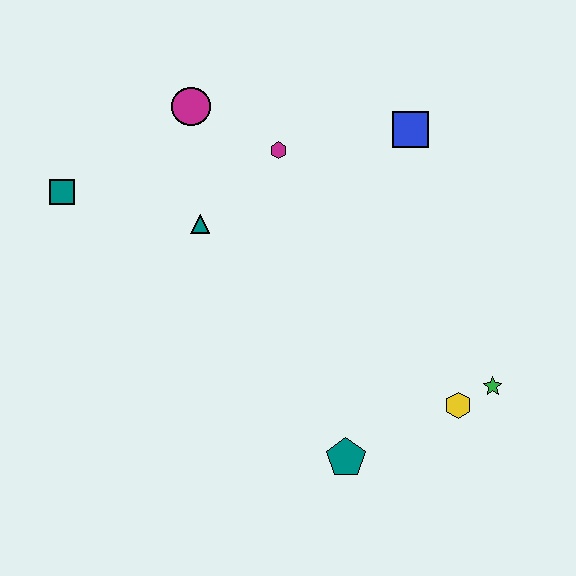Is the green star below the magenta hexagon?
Yes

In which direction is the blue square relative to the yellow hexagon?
The blue square is above the yellow hexagon.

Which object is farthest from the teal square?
The green star is farthest from the teal square.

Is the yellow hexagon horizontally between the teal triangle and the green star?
Yes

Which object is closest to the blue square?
The magenta hexagon is closest to the blue square.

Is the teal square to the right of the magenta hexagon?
No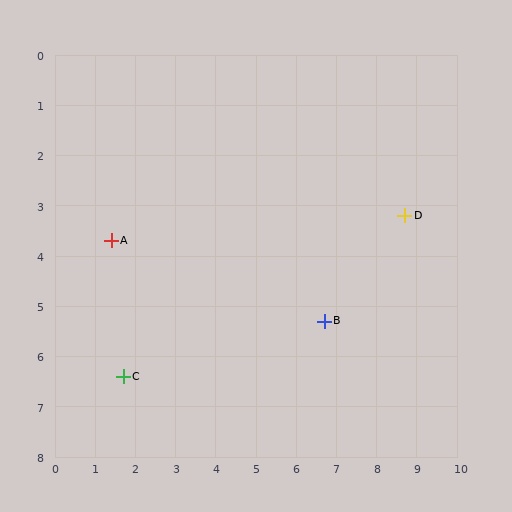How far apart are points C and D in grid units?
Points C and D are about 7.7 grid units apart.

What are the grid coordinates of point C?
Point C is at approximately (1.7, 6.4).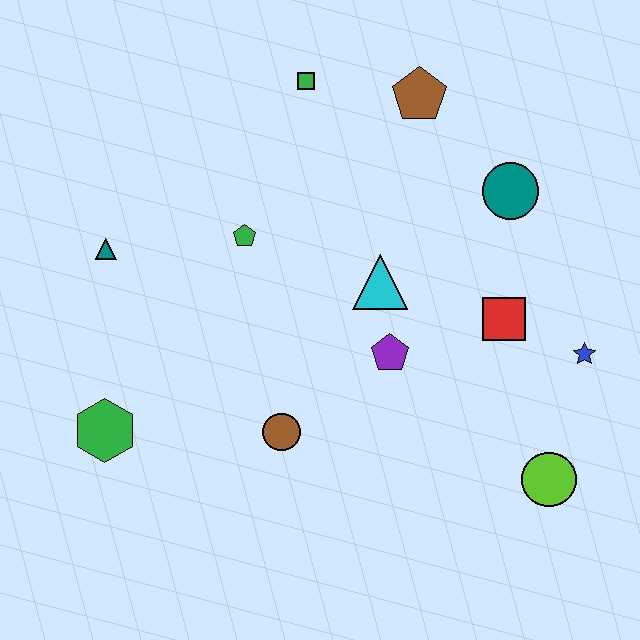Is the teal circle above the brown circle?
Yes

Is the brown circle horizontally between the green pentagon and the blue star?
Yes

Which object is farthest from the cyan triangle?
The green hexagon is farthest from the cyan triangle.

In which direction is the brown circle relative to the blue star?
The brown circle is to the left of the blue star.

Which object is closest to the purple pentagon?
The cyan triangle is closest to the purple pentagon.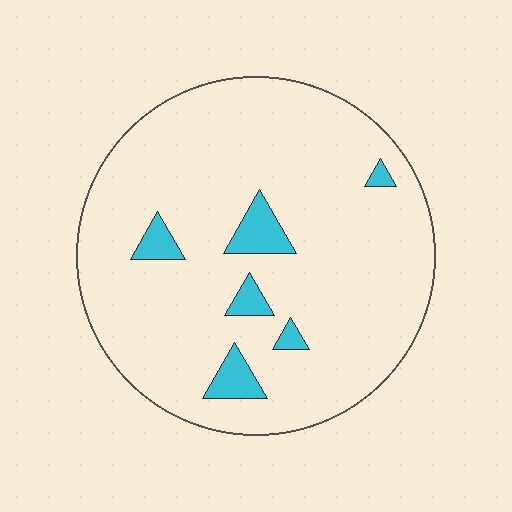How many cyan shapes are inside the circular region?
6.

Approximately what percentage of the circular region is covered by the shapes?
Approximately 10%.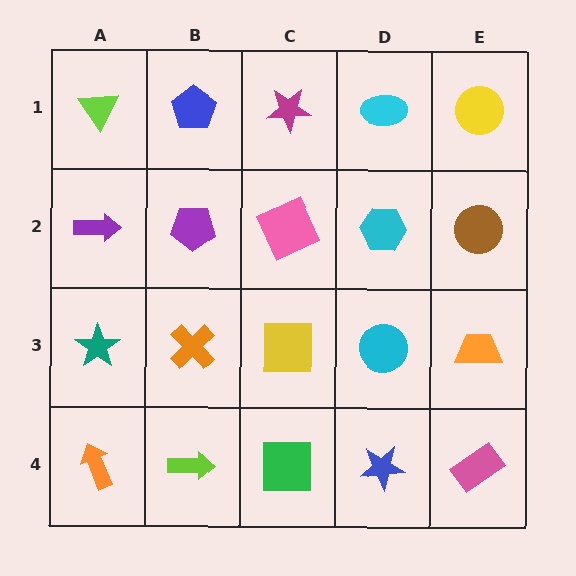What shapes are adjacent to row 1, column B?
A purple pentagon (row 2, column B), a lime triangle (row 1, column A), a magenta star (row 1, column C).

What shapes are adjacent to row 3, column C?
A pink square (row 2, column C), a green square (row 4, column C), an orange cross (row 3, column B), a cyan circle (row 3, column D).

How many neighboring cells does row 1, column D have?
3.